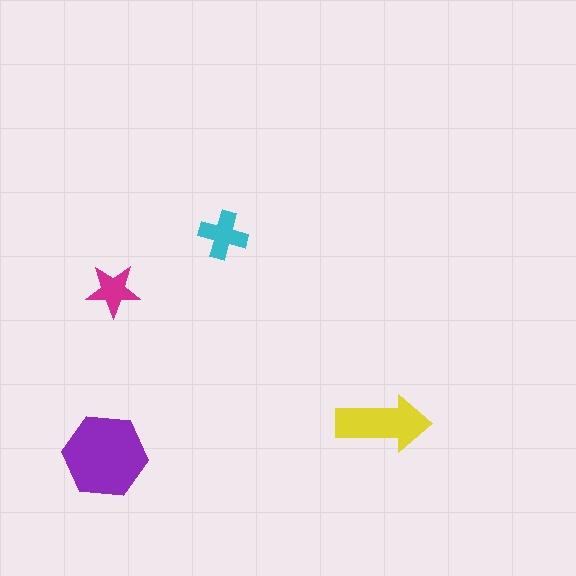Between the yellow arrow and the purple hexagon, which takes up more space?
The purple hexagon.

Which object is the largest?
The purple hexagon.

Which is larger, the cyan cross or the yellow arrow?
The yellow arrow.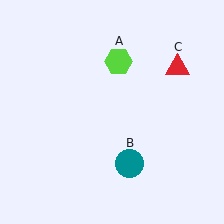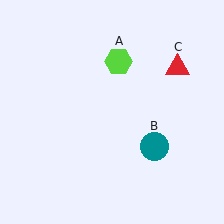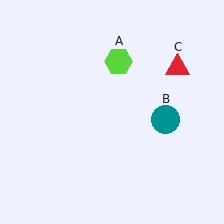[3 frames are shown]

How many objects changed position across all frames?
1 object changed position: teal circle (object B).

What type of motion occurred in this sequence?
The teal circle (object B) rotated counterclockwise around the center of the scene.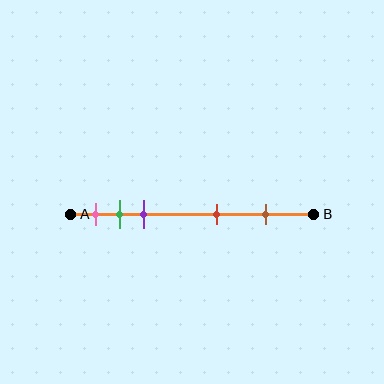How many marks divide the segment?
There are 5 marks dividing the segment.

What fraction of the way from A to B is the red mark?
The red mark is approximately 60% (0.6) of the way from A to B.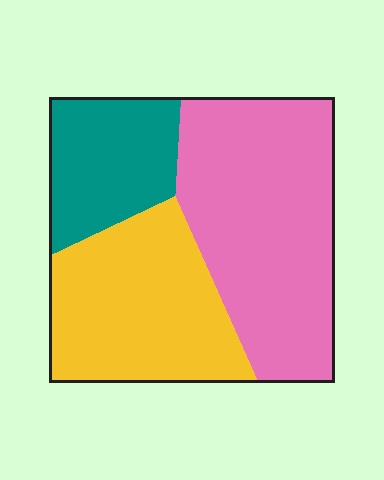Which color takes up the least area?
Teal, at roughly 20%.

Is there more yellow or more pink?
Pink.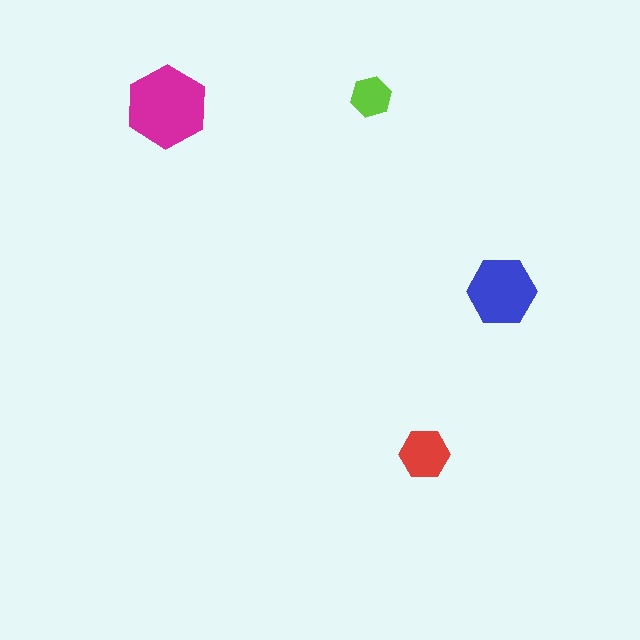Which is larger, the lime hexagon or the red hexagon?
The red one.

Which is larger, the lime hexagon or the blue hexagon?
The blue one.